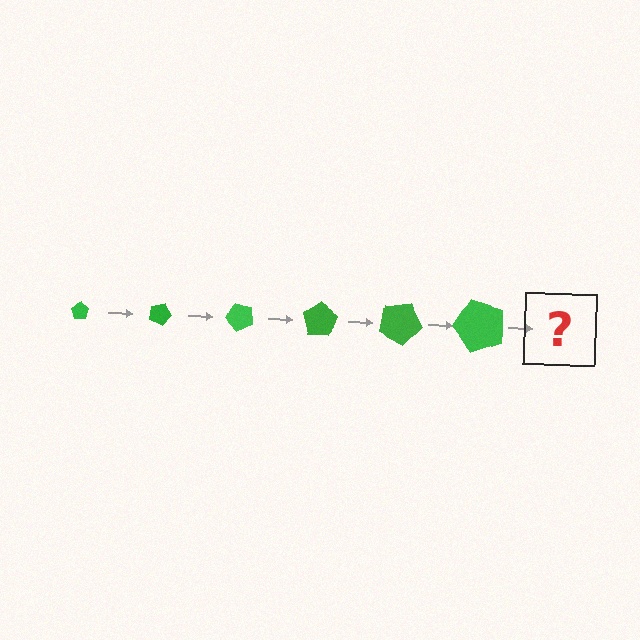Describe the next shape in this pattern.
It should be a pentagon, larger than the previous one and rotated 150 degrees from the start.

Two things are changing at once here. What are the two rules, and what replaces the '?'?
The two rules are that the pentagon grows larger each step and it rotates 25 degrees each step. The '?' should be a pentagon, larger than the previous one and rotated 150 degrees from the start.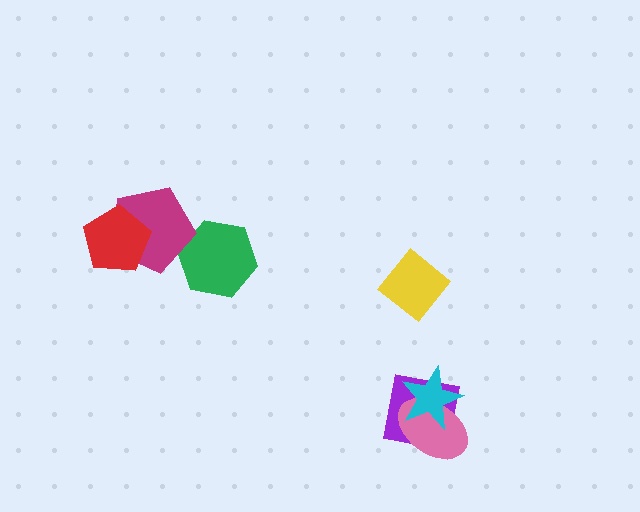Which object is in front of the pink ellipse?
The cyan star is in front of the pink ellipse.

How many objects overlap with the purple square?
2 objects overlap with the purple square.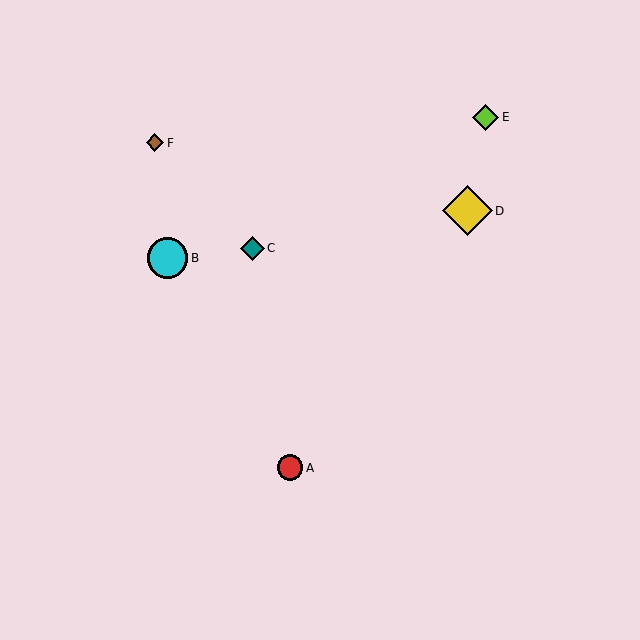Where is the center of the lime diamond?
The center of the lime diamond is at (486, 117).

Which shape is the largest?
The yellow diamond (labeled D) is the largest.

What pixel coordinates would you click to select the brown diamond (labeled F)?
Click at (155, 143) to select the brown diamond F.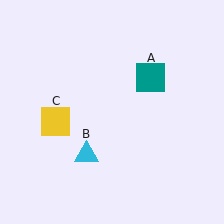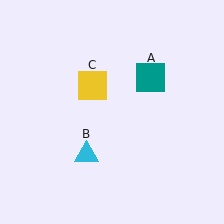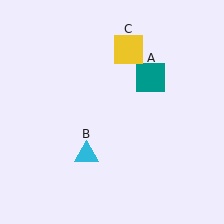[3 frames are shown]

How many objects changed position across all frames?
1 object changed position: yellow square (object C).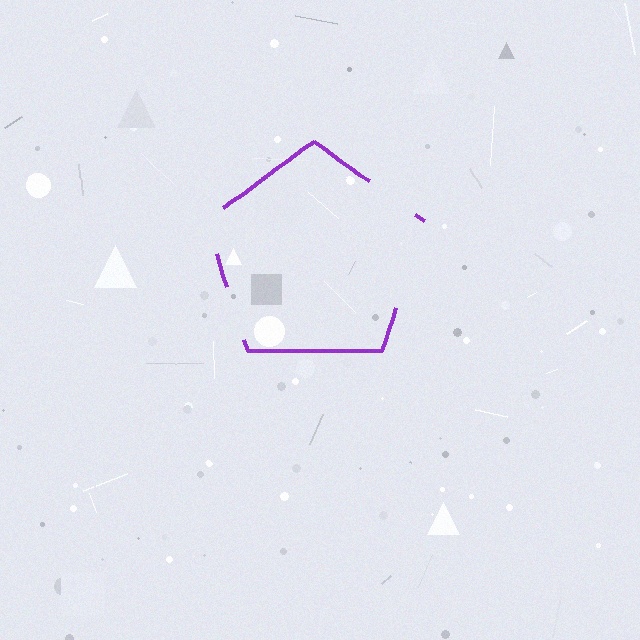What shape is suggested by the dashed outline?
The dashed outline suggests a pentagon.